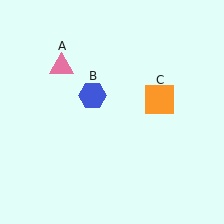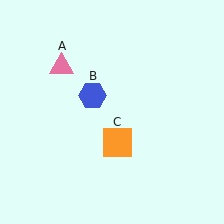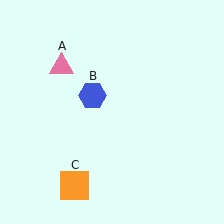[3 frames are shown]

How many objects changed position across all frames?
1 object changed position: orange square (object C).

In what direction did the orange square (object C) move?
The orange square (object C) moved down and to the left.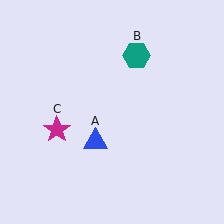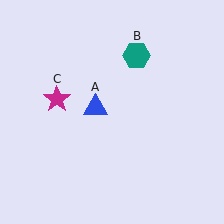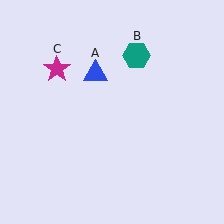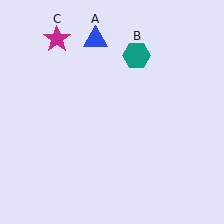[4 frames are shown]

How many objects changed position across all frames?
2 objects changed position: blue triangle (object A), magenta star (object C).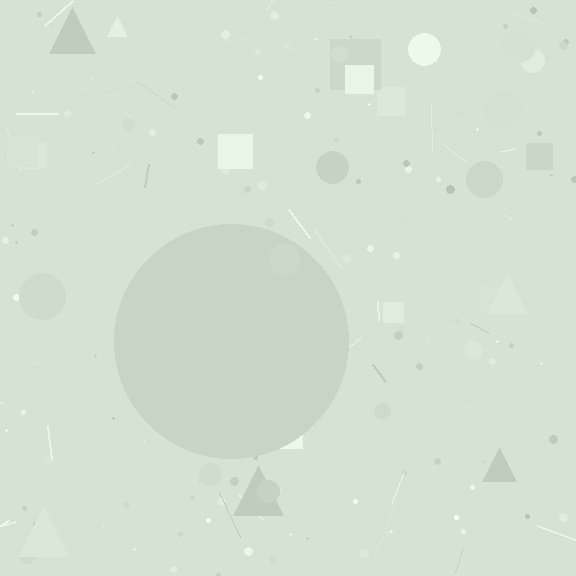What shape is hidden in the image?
A circle is hidden in the image.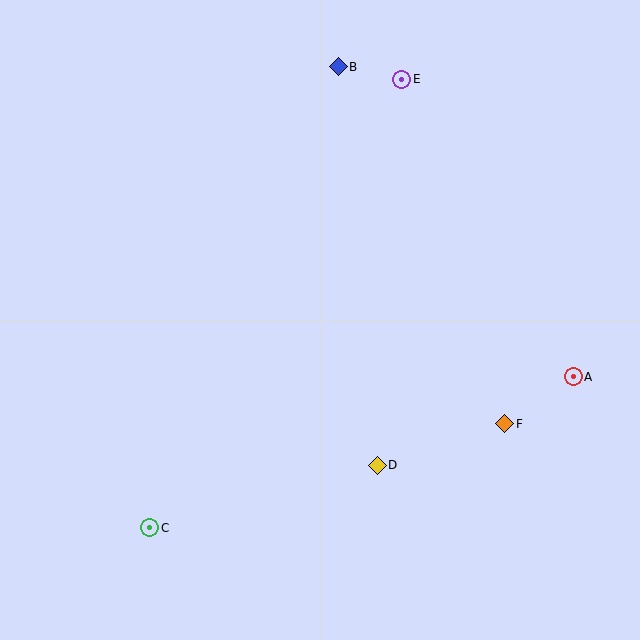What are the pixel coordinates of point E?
Point E is at (402, 79).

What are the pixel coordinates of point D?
Point D is at (377, 465).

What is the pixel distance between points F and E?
The distance between F and E is 360 pixels.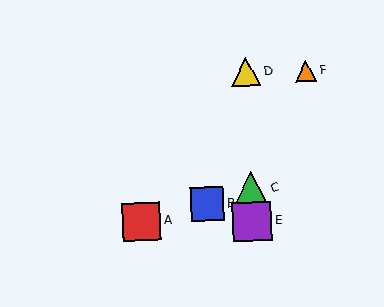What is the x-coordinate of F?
Object F is at x≈306.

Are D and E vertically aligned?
Yes, both are at x≈246.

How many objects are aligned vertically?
3 objects (C, D, E) are aligned vertically.